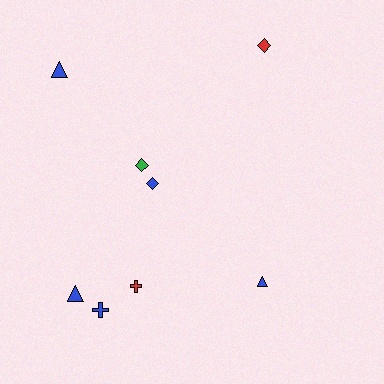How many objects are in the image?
There are 8 objects.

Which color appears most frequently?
Blue, with 5 objects.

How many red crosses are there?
There is 1 red cross.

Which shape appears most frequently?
Diamond, with 3 objects.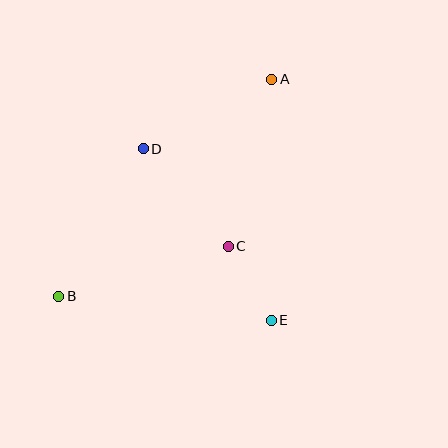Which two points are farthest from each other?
Points A and B are farthest from each other.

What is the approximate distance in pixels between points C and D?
The distance between C and D is approximately 129 pixels.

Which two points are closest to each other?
Points C and E are closest to each other.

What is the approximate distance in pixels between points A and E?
The distance between A and E is approximately 241 pixels.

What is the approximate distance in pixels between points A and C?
The distance between A and C is approximately 173 pixels.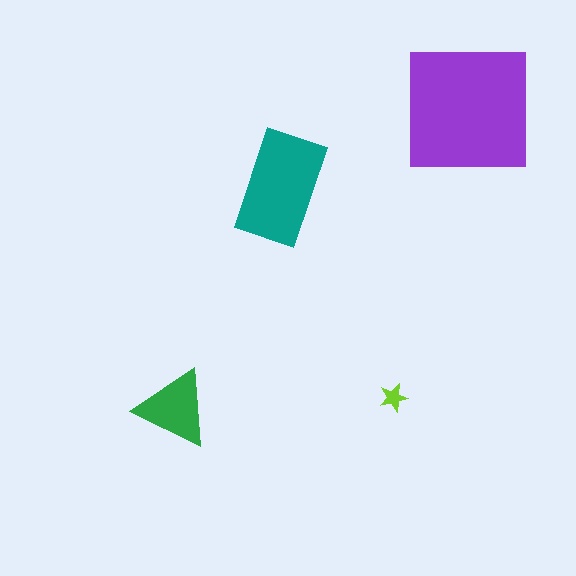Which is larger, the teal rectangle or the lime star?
The teal rectangle.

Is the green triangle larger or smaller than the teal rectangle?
Smaller.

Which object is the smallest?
The lime star.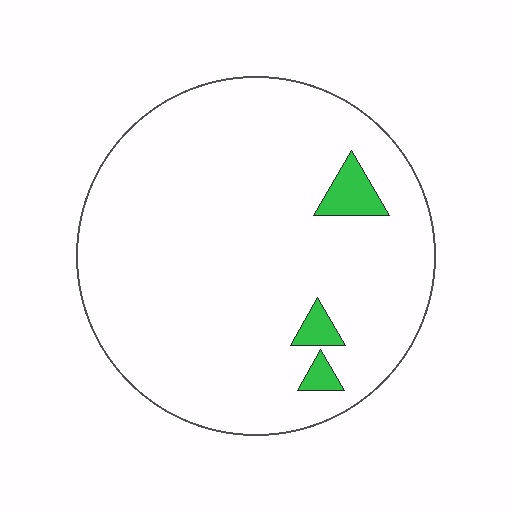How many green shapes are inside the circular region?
3.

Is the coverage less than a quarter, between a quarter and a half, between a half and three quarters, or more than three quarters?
Less than a quarter.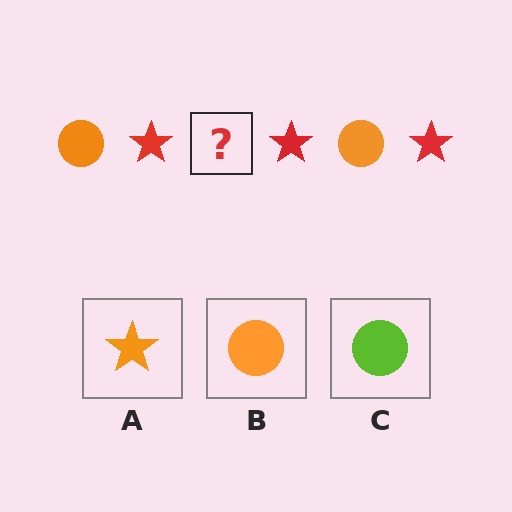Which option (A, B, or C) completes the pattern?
B.